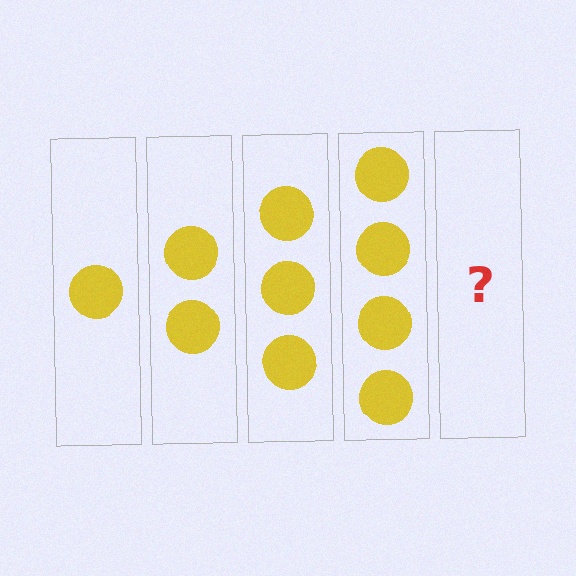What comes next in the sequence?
The next element should be 5 circles.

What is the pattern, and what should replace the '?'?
The pattern is that each step adds one more circle. The '?' should be 5 circles.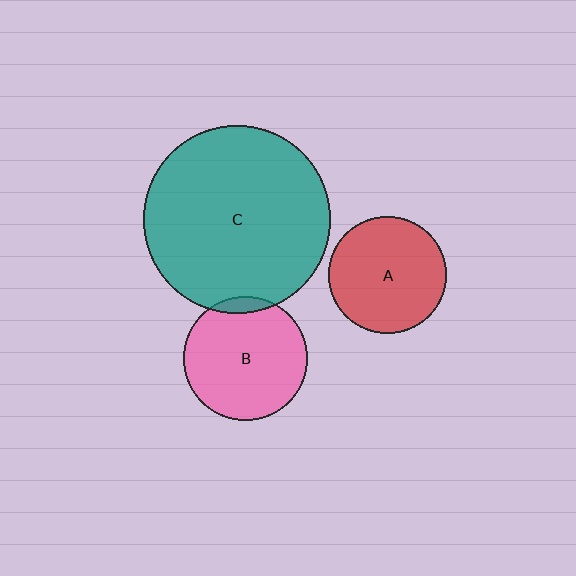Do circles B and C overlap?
Yes.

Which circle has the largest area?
Circle C (teal).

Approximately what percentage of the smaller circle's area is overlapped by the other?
Approximately 5%.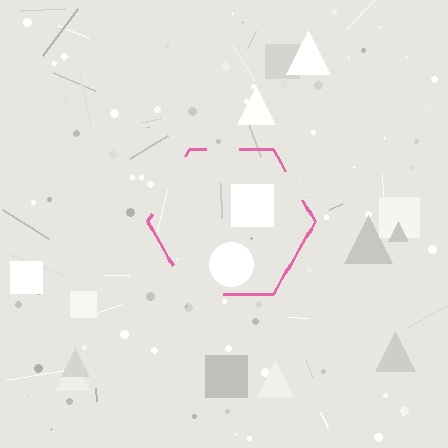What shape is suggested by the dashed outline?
The dashed outline suggests a hexagon.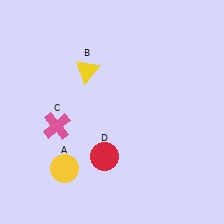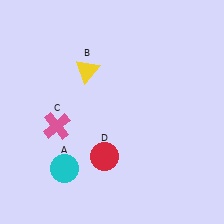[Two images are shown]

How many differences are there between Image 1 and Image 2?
There is 1 difference between the two images.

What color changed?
The circle (A) changed from yellow in Image 1 to cyan in Image 2.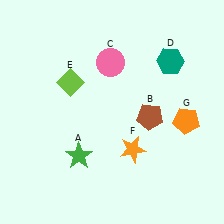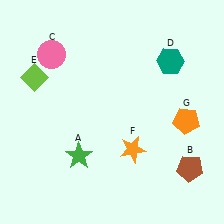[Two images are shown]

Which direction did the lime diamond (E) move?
The lime diamond (E) moved left.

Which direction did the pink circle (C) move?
The pink circle (C) moved left.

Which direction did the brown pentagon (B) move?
The brown pentagon (B) moved down.